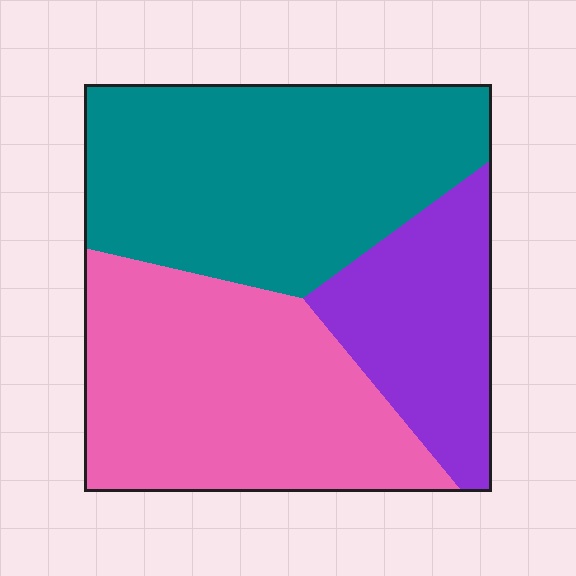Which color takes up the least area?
Purple, at roughly 20%.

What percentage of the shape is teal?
Teal covers 41% of the shape.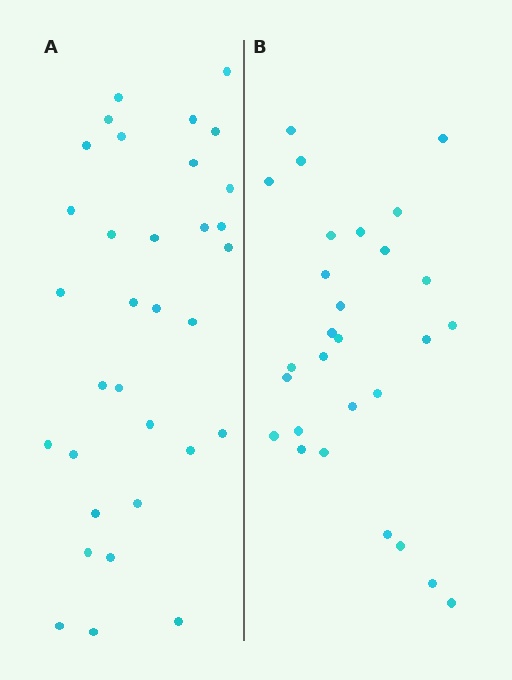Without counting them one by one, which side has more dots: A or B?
Region A (the left region) has more dots.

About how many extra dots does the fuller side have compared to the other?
Region A has about 5 more dots than region B.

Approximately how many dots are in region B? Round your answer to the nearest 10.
About 30 dots. (The exact count is 28, which rounds to 30.)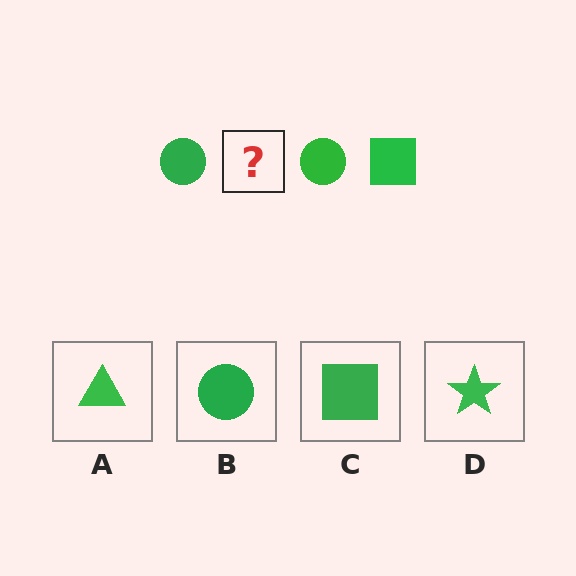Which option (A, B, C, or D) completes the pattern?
C.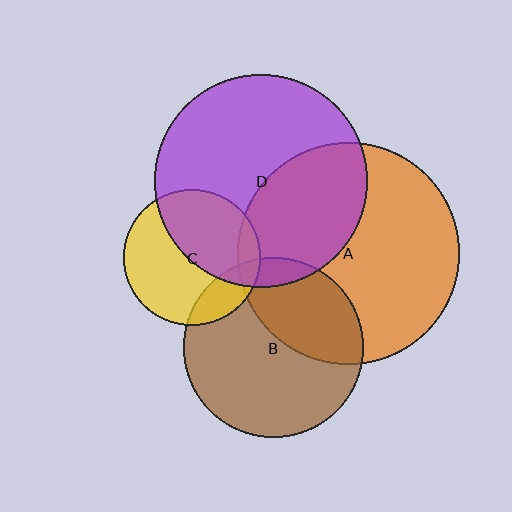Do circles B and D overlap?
Yes.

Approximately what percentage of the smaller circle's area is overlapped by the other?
Approximately 10%.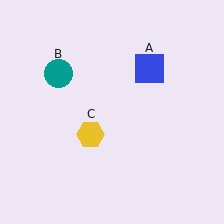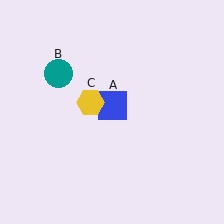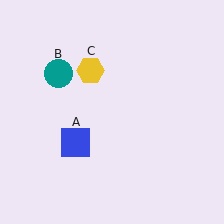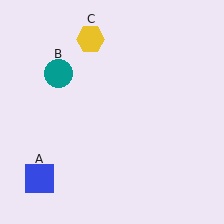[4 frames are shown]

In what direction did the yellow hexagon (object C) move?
The yellow hexagon (object C) moved up.